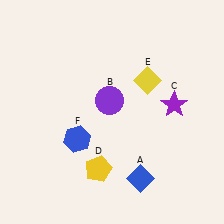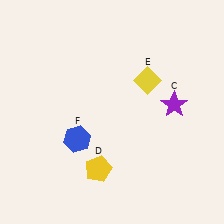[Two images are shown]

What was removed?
The purple circle (B), the blue diamond (A) were removed in Image 2.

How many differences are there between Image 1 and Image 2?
There are 2 differences between the two images.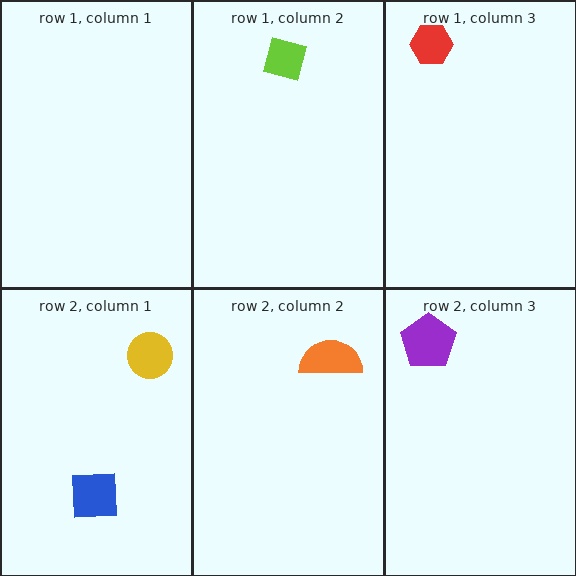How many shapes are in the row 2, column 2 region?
1.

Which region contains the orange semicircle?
The row 2, column 2 region.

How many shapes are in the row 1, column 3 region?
1.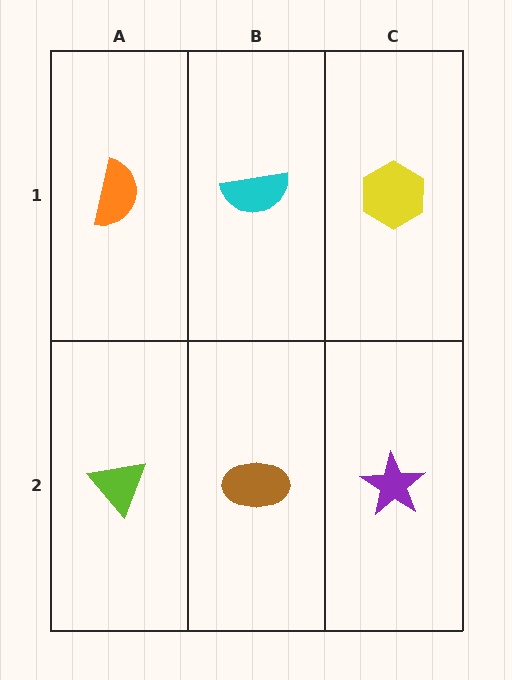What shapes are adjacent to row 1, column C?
A purple star (row 2, column C), a cyan semicircle (row 1, column B).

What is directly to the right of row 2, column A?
A brown ellipse.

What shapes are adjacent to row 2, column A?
An orange semicircle (row 1, column A), a brown ellipse (row 2, column B).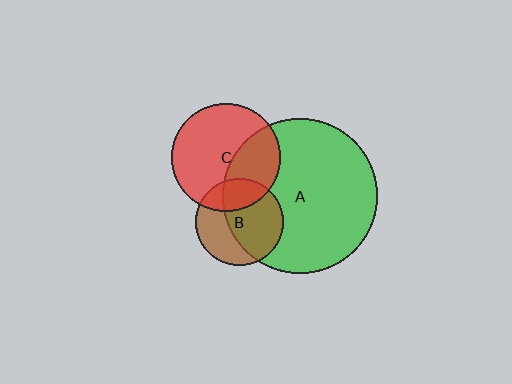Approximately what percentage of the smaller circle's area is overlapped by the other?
Approximately 35%.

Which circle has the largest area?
Circle A (green).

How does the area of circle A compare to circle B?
Approximately 3.1 times.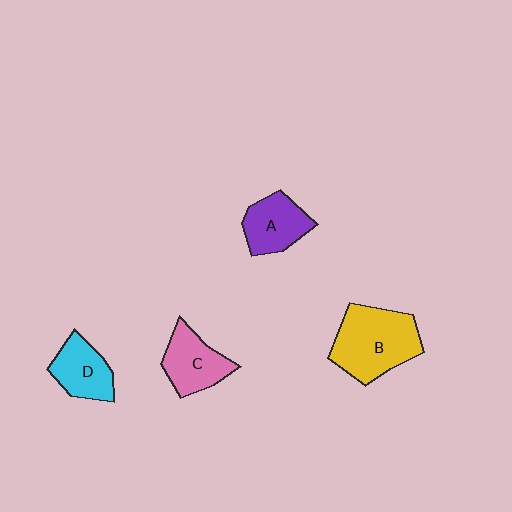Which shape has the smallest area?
Shape D (cyan).